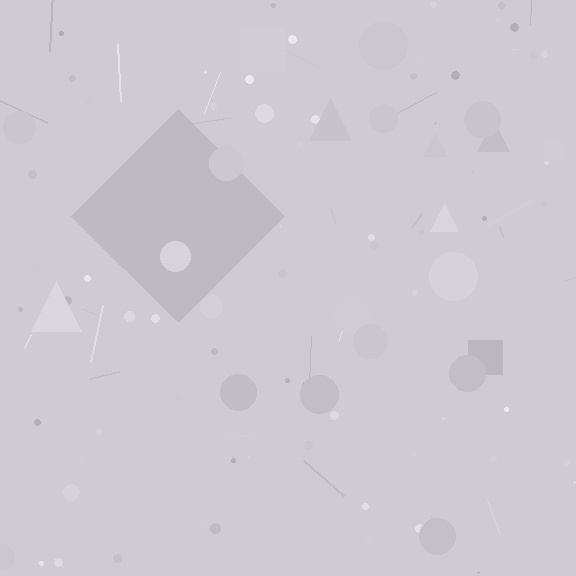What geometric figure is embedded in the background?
A diamond is embedded in the background.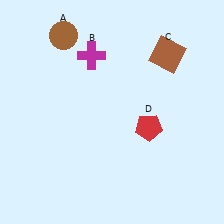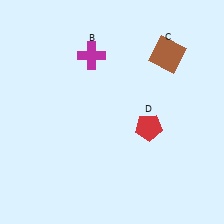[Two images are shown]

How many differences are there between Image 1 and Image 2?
There is 1 difference between the two images.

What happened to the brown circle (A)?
The brown circle (A) was removed in Image 2. It was in the top-left area of Image 1.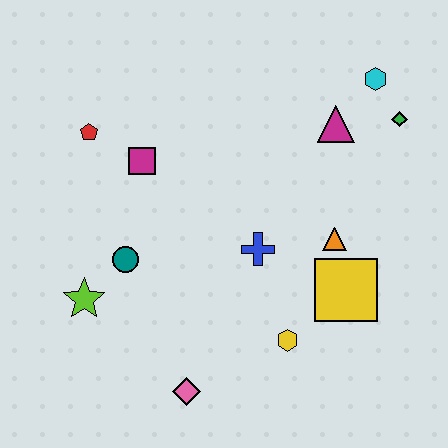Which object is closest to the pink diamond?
The yellow hexagon is closest to the pink diamond.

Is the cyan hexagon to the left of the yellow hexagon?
No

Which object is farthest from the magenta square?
The green diamond is farthest from the magenta square.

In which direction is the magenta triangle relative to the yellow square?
The magenta triangle is above the yellow square.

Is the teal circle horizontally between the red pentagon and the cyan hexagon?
Yes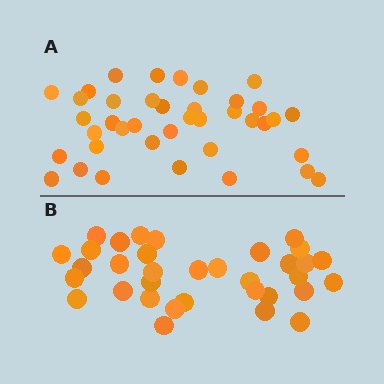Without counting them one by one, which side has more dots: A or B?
Region A (the top region) has more dots.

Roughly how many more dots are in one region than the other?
Region A has about 5 more dots than region B.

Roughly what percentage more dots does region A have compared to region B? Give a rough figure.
About 15% more.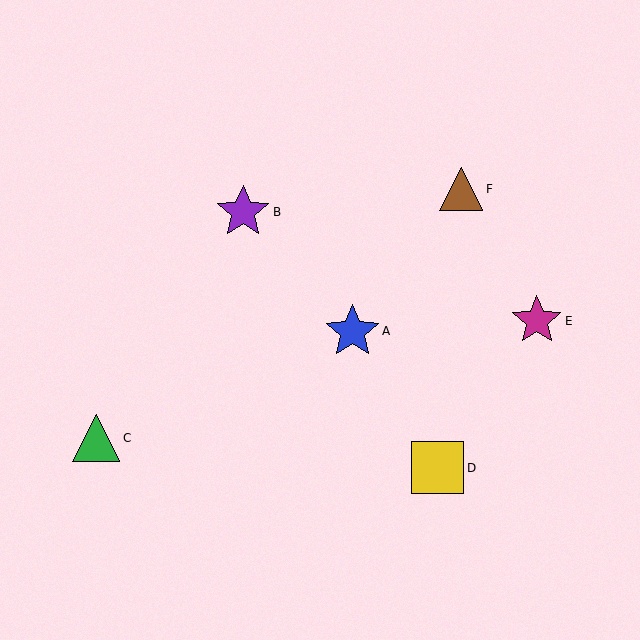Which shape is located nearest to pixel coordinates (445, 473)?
The yellow square (labeled D) at (438, 468) is nearest to that location.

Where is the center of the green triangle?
The center of the green triangle is at (96, 438).